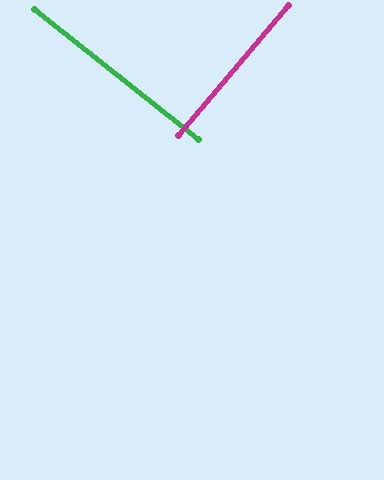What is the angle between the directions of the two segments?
Approximately 88 degrees.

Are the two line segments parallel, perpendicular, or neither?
Perpendicular — they meet at approximately 88°.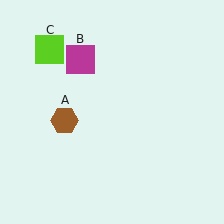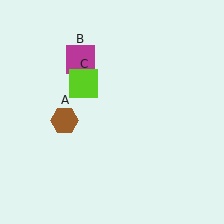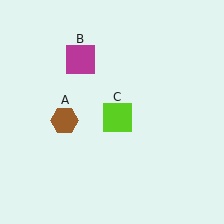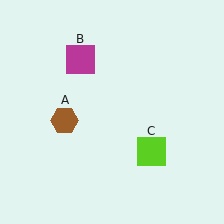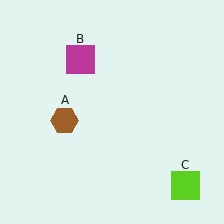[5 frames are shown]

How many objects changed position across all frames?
1 object changed position: lime square (object C).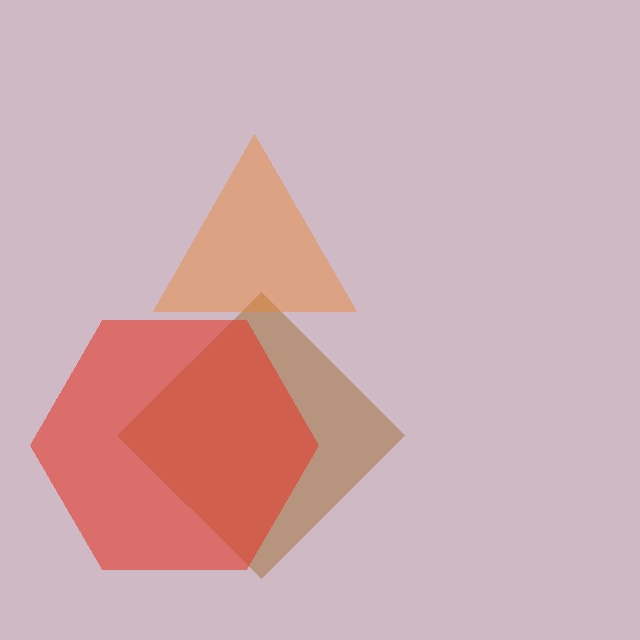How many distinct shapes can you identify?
There are 3 distinct shapes: a brown diamond, an orange triangle, a red hexagon.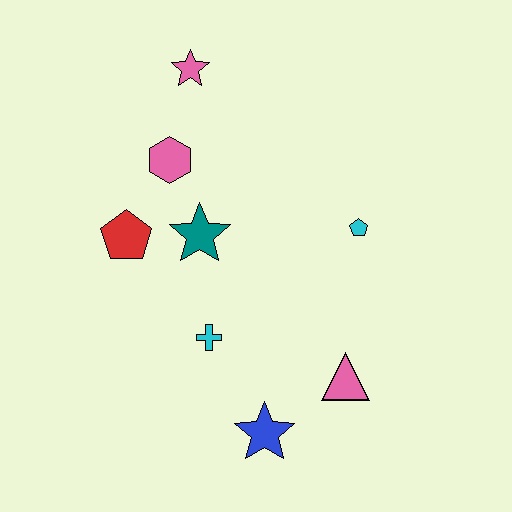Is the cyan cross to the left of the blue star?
Yes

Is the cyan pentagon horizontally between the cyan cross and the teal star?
No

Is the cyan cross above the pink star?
No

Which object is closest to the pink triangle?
The blue star is closest to the pink triangle.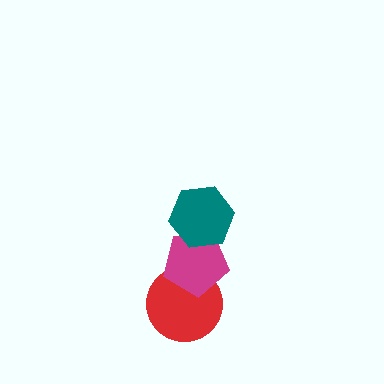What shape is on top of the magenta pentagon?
The teal hexagon is on top of the magenta pentagon.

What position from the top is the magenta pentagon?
The magenta pentagon is 2nd from the top.